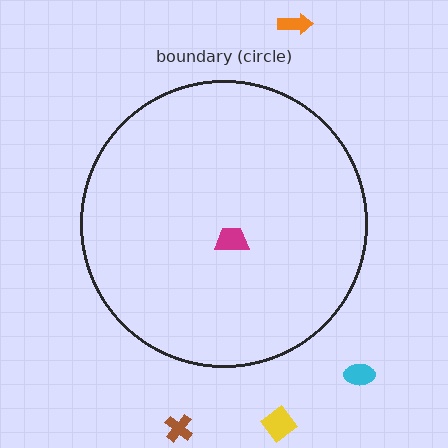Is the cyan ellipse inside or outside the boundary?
Outside.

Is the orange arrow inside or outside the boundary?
Outside.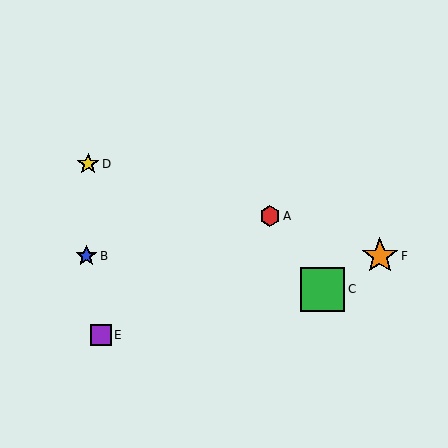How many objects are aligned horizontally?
2 objects (B, F) are aligned horizontally.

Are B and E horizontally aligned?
No, B is at y≈256 and E is at y≈335.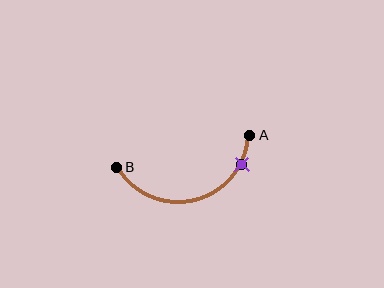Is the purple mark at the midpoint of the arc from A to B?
No. The purple mark lies on the arc but is closer to endpoint A. The arc midpoint would be at the point on the curve equidistant along the arc from both A and B.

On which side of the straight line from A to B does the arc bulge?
The arc bulges below the straight line connecting A and B.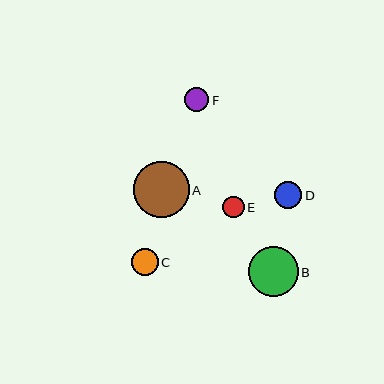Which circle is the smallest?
Circle E is the smallest with a size of approximately 22 pixels.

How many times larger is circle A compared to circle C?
Circle A is approximately 2.1 times the size of circle C.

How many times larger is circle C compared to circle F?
Circle C is approximately 1.1 times the size of circle F.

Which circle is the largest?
Circle A is the largest with a size of approximately 56 pixels.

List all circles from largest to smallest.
From largest to smallest: A, B, D, C, F, E.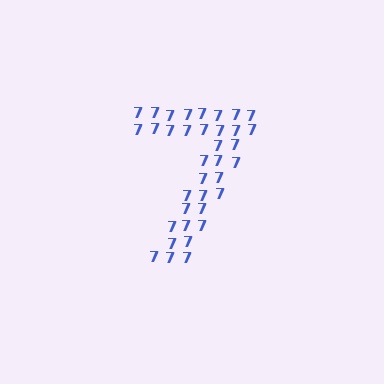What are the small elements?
The small elements are digit 7's.